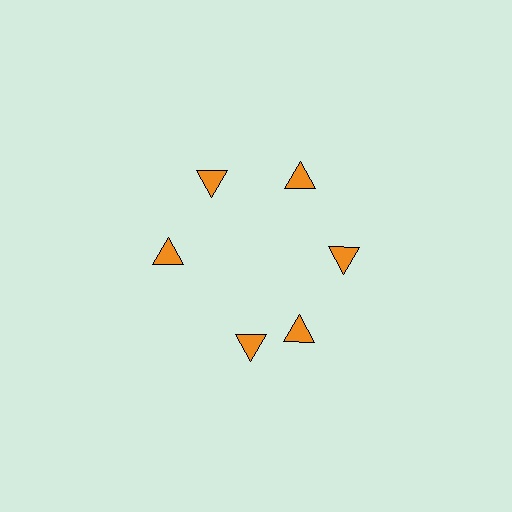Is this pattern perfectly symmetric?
No. The 6 orange triangles are arranged in a ring, but one element near the 7 o'clock position is rotated out of alignment along the ring, breaking the 6-fold rotational symmetry.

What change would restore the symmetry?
The symmetry would be restored by rotating it back into even spacing with its neighbors so that all 6 triangles sit at equal angles and equal distance from the center.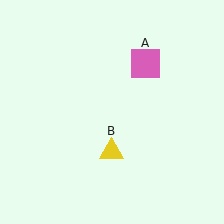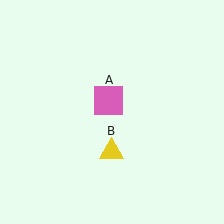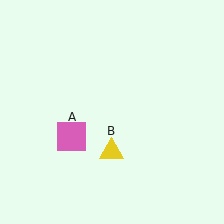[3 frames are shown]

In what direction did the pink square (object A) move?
The pink square (object A) moved down and to the left.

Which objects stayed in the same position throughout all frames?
Yellow triangle (object B) remained stationary.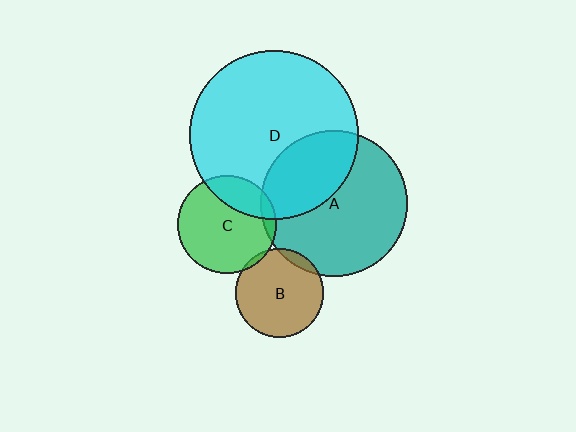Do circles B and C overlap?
Yes.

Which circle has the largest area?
Circle D (cyan).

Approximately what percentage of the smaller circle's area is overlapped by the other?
Approximately 5%.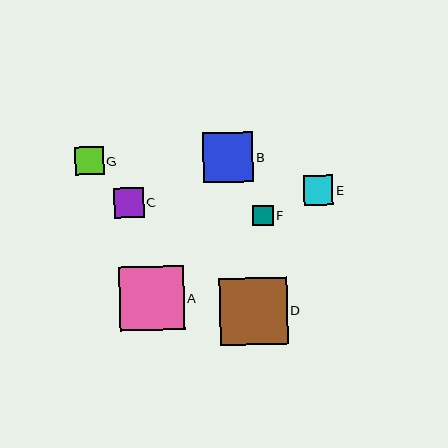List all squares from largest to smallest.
From largest to smallest: D, A, B, C, E, G, F.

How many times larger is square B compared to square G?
Square B is approximately 1.8 times the size of square G.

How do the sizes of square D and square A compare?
Square D and square A are approximately the same size.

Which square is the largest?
Square D is the largest with a size of approximately 67 pixels.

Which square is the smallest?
Square F is the smallest with a size of approximately 20 pixels.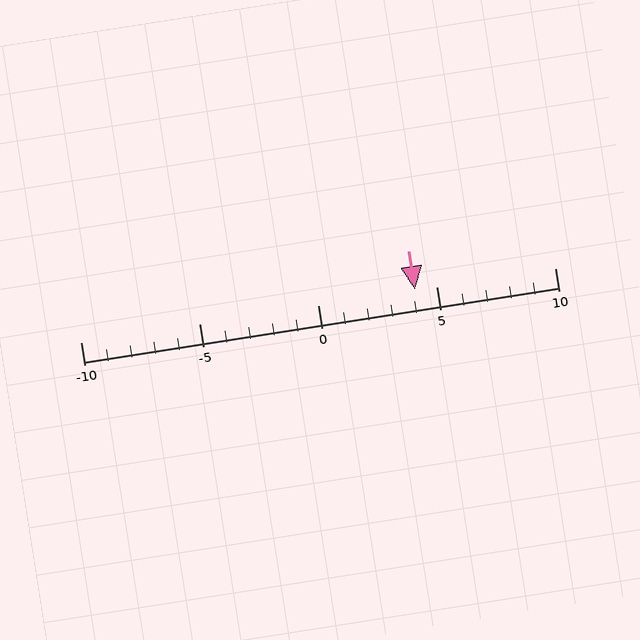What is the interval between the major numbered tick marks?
The major tick marks are spaced 5 units apart.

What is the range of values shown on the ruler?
The ruler shows values from -10 to 10.